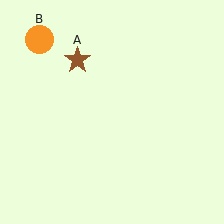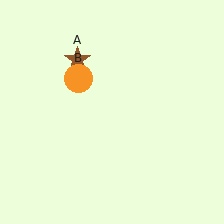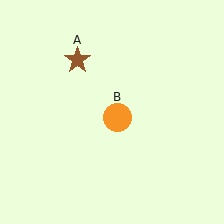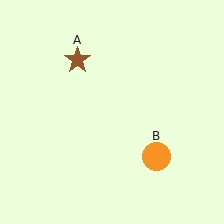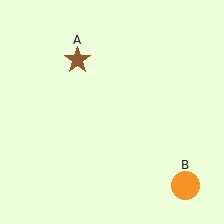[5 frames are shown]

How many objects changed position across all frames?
1 object changed position: orange circle (object B).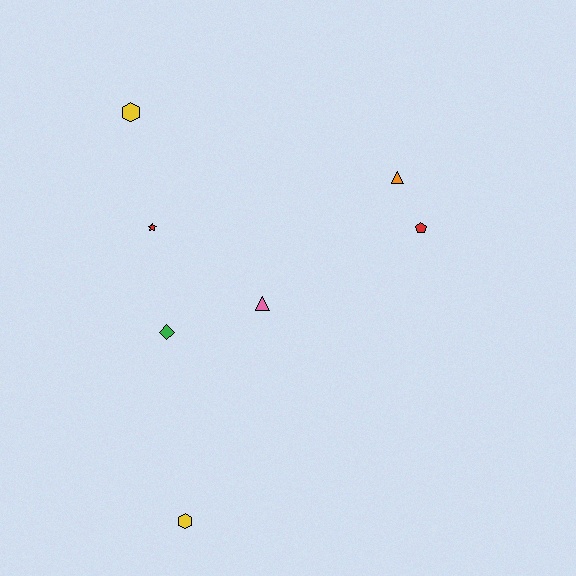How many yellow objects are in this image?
There are 2 yellow objects.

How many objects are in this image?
There are 7 objects.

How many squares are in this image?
There are no squares.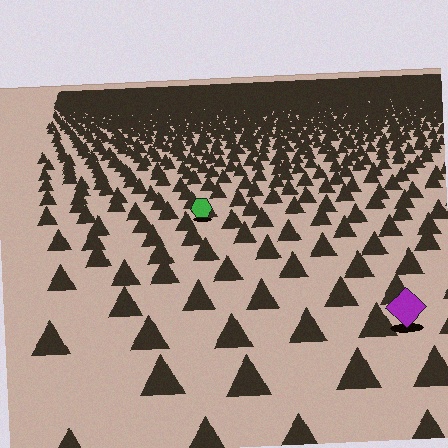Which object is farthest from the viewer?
The green hexagon is farthest from the viewer. It appears smaller and the ground texture around it is denser.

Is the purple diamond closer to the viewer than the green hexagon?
Yes. The purple diamond is closer — you can tell from the texture gradient: the ground texture is coarser near it.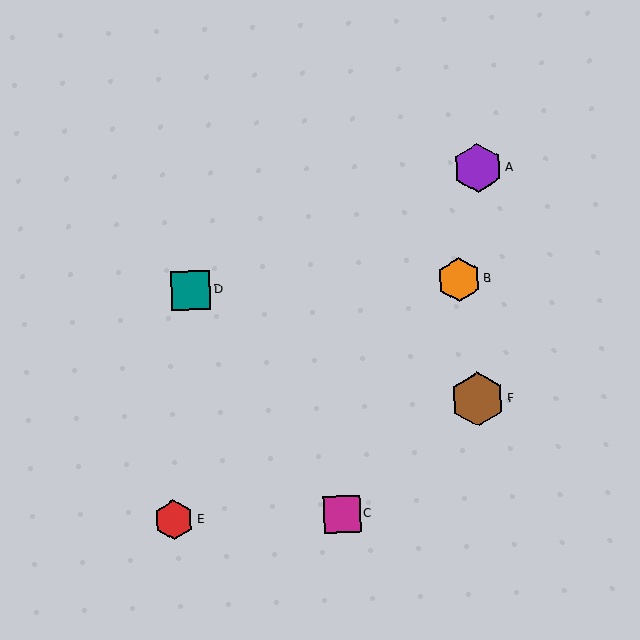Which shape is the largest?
The brown hexagon (labeled F) is the largest.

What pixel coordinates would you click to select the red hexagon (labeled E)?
Click at (174, 520) to select the red hexagon E.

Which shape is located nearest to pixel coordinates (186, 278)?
The teal square (labeled D) at (190, 290) is nearest to that location.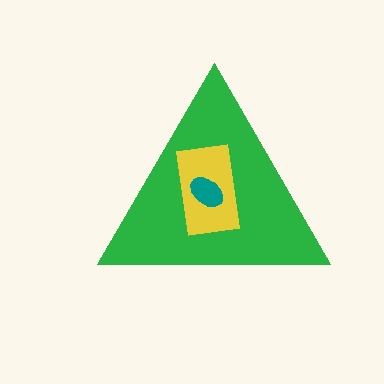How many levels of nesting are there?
3.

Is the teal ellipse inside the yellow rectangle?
Yes.